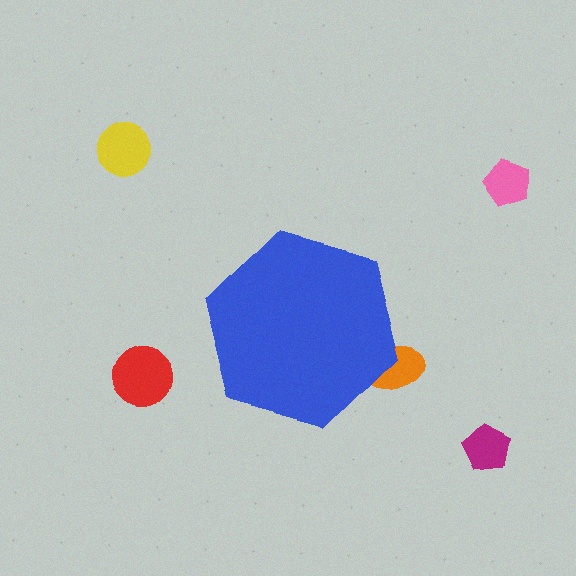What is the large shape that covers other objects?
A blue hexagon.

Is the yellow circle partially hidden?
No, the yellow circle is fully visible.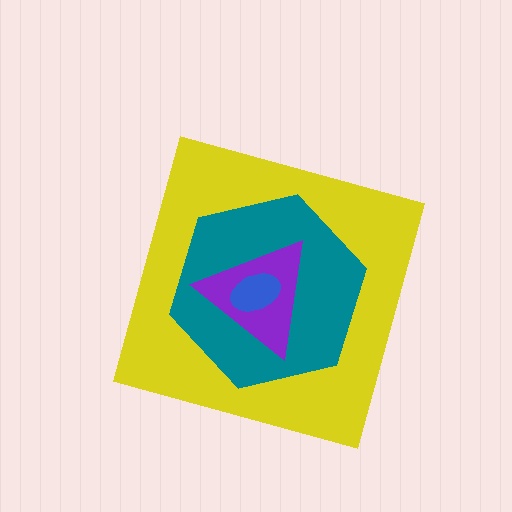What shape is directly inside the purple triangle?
The blue ellipse.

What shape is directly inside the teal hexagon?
The purple triangle.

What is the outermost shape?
The yellow diamond.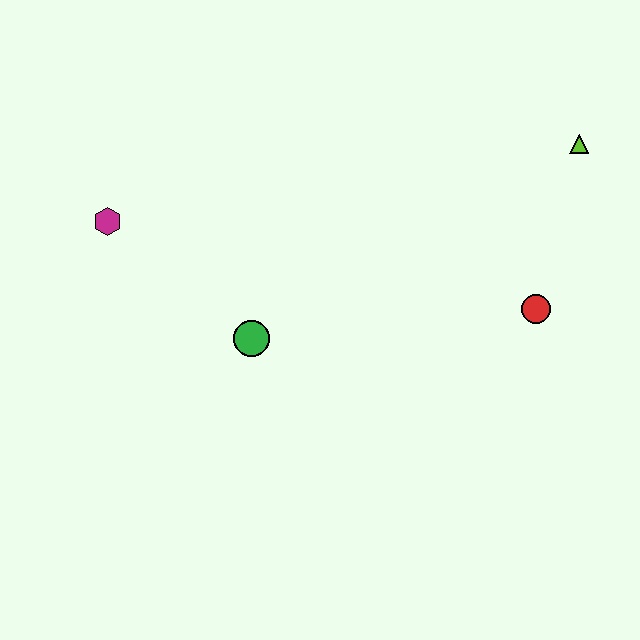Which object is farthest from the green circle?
The lime triangle is farthest from the green circle.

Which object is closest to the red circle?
The lime triangle is closest to the red circle.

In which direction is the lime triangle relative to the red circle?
The lime triangle is above the red circle.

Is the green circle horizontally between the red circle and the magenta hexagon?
Yes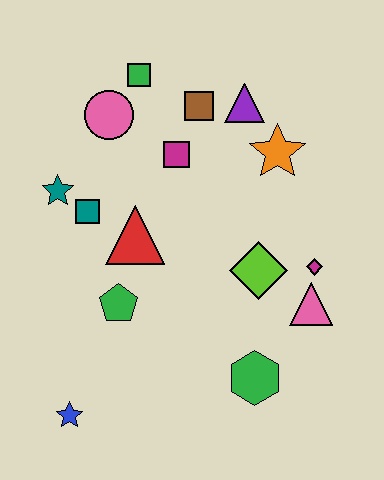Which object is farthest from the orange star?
The blue star is farthest from the orange star.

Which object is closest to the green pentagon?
The red triangle is closest to the green pentagon.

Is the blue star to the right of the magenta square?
No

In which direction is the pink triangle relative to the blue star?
The pink triangle is to the right of the blue star.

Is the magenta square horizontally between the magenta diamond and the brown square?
No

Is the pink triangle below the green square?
Yes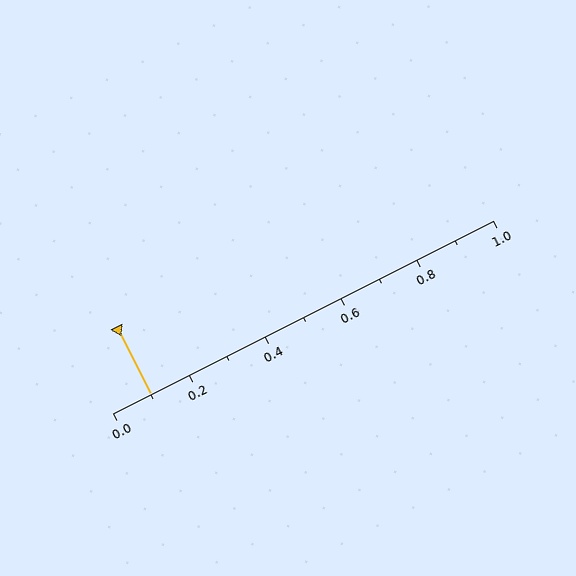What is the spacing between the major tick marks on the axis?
The major ticks are spaced 0.2 apart.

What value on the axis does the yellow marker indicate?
The marker indicates approximately 0.1.